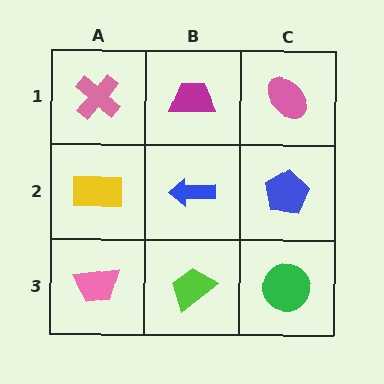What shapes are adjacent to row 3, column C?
A blue pentagon (row 2, column C), a lime trapezoid (row 3, column B).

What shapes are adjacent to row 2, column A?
A pink cross (row 1, column A), a pink trapezoid (row 3, column A), a blue arrow (row 2, column B).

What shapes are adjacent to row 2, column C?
A pink ellipse (row 1, column C), a green circle (row 3, column C), a blue arrow (row 2, column B).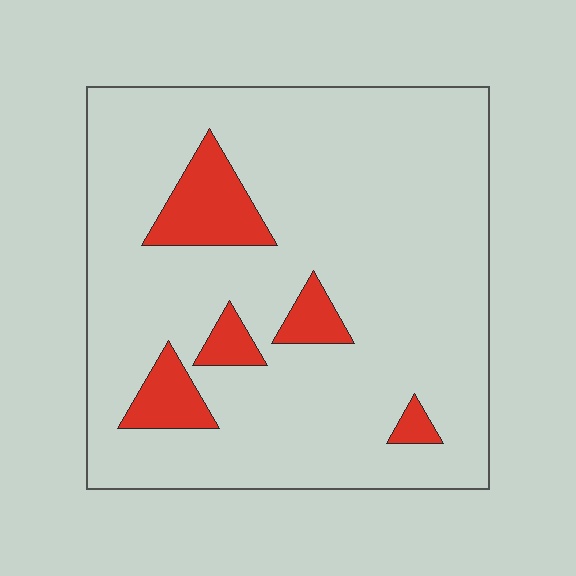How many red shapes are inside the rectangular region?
5.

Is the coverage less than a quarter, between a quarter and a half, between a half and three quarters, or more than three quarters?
Less than a quarter.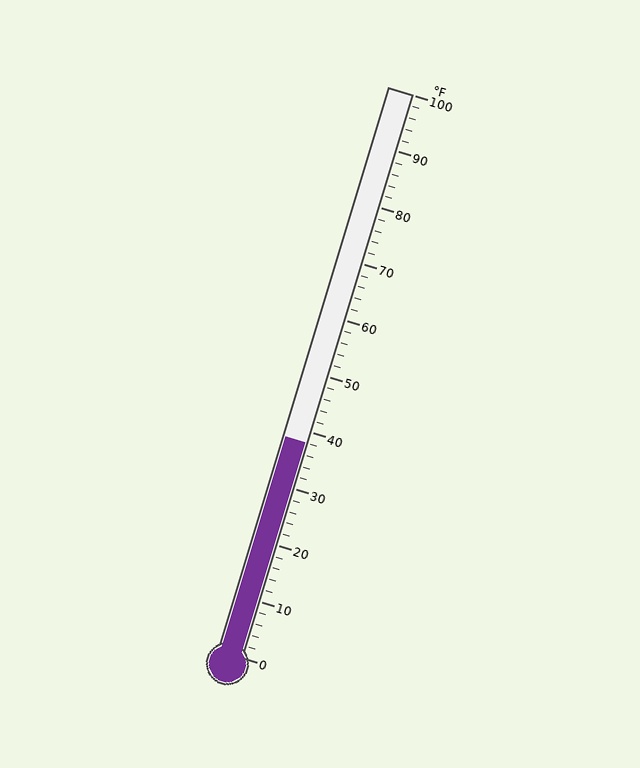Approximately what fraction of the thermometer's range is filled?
The thermometer is filled to approximately 40% of its range.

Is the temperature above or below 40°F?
The temperature is below 40°F.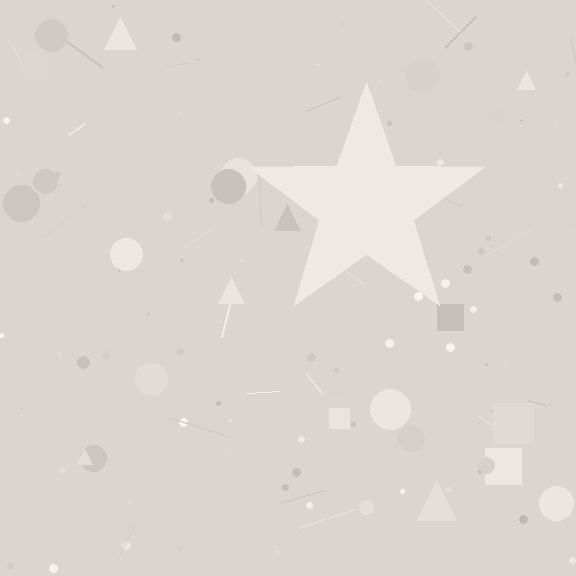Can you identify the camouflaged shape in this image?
The camouflaged shape is a star.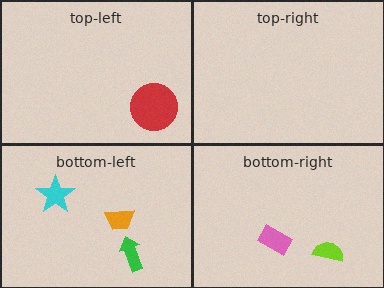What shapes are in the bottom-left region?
The cyan star, the green arrow, the orange trapezoid.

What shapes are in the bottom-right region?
The pink rectangle, the lime semicircle.